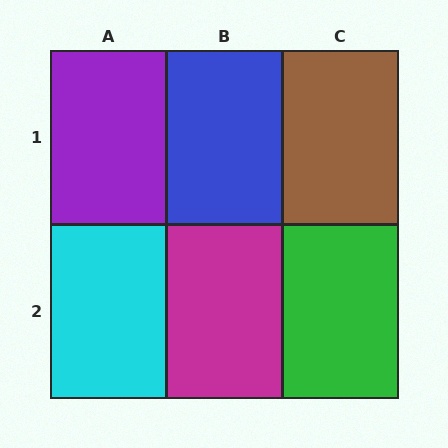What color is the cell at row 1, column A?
Purple.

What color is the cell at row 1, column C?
Brown.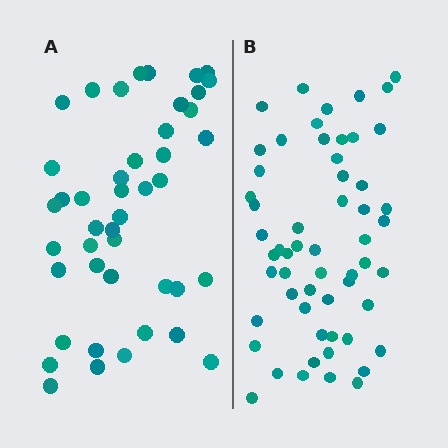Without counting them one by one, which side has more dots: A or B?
Region B (the right region) has more dots.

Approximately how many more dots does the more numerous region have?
Region B has approximately 15 more dots than region A.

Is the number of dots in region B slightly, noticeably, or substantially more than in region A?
Region B has noticeably more, but not dramatically so. The ratio is roughly 1.3 to 1.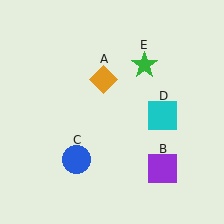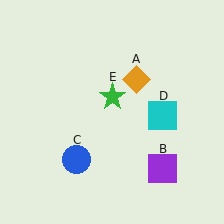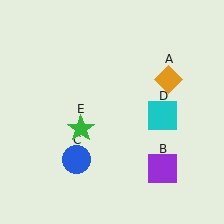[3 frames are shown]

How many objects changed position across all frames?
2 objects changed position: orange diamond (object A), green star (object E).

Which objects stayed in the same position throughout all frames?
Purple square (object B) and blue circle (object C) and cyan square (object D) remained stationary.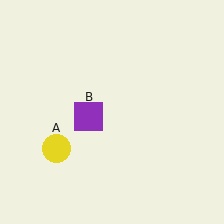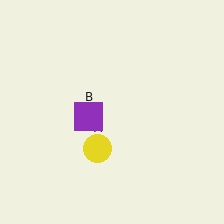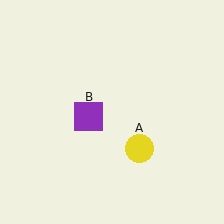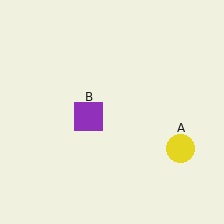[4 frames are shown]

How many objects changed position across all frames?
1 object changed position: yellow circle (object A).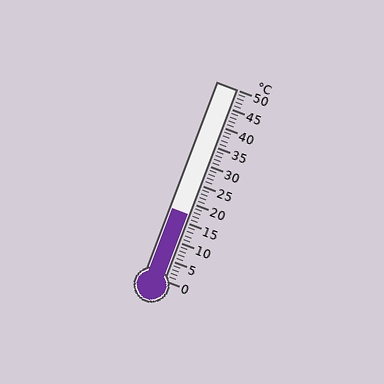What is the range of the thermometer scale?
The thermometer scale ranges from 0°C to 50°C.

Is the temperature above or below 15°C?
The temperature is above 15°C.